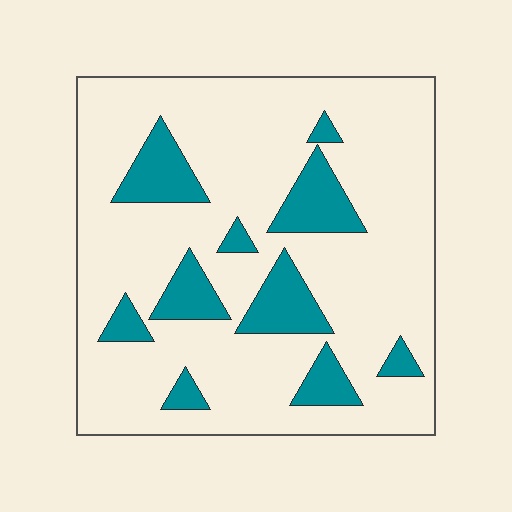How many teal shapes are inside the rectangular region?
10.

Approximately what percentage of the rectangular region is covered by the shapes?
Approximately 20%.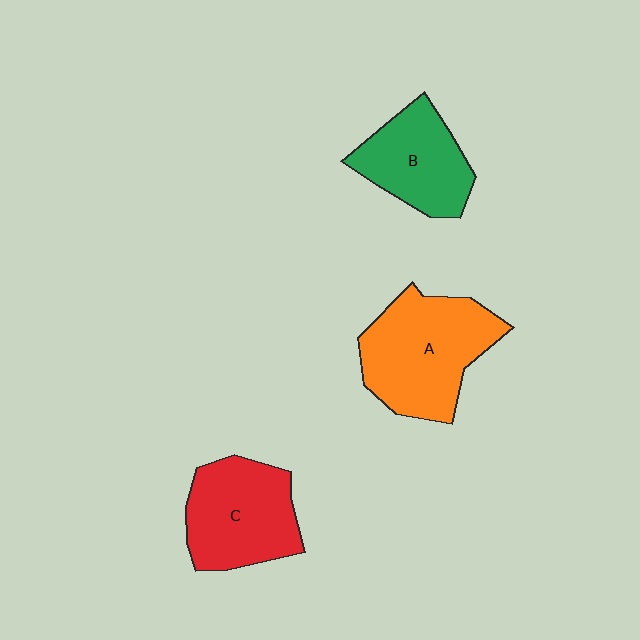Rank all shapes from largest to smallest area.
From largest to smallest: A (orange), C (red), B (green).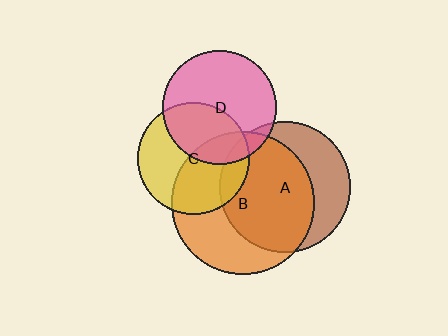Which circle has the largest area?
Circle B (orange).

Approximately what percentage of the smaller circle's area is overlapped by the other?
Approximately 65%.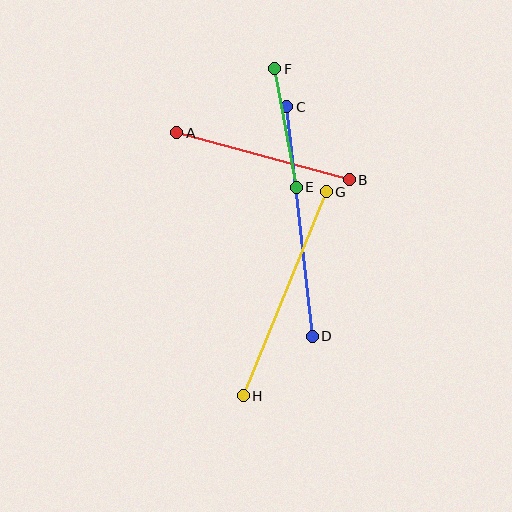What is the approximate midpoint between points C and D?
The midpoint is at approximately (300, 222) pixels.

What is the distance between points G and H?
The distance is approximately 220 pixels.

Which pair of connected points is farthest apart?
Points C and D are farthest apart.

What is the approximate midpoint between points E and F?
The midpoint is at approximately (285, 128) pixels.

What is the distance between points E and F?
The distance is approximately 120 pixels.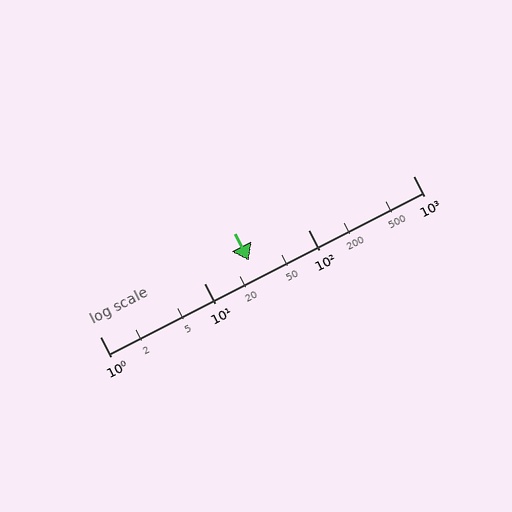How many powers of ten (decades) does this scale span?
The scale spans 3 decades, from 1 to 1000.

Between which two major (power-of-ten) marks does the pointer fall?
The pointer is between 10 and 100.